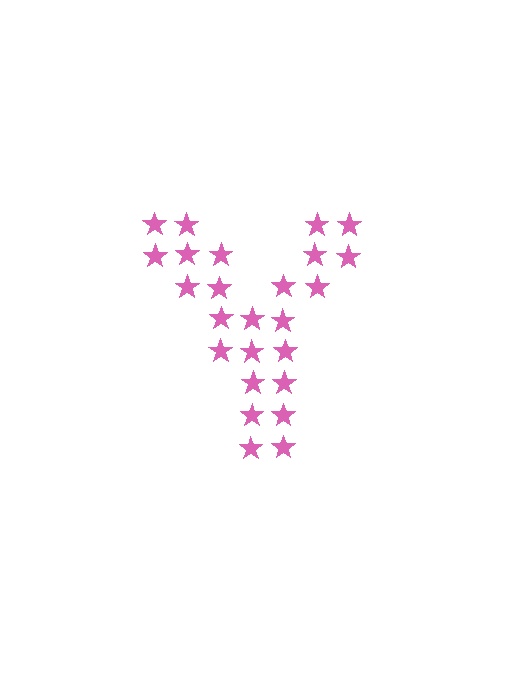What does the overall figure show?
The overall figure shows the letter Y.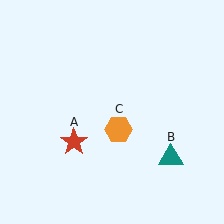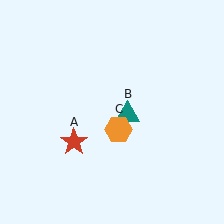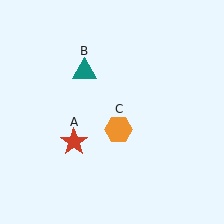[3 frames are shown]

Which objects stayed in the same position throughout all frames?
Red star (object A) and orange hexagon (object C) remained stationary.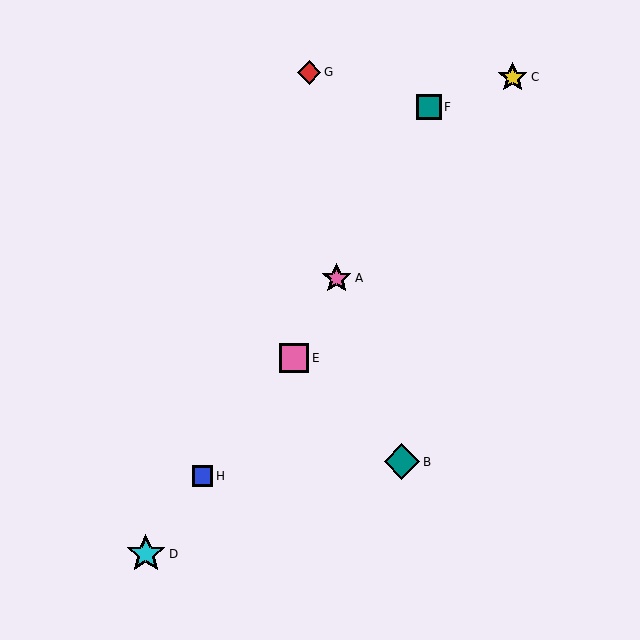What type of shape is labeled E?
Shape E is a pink square.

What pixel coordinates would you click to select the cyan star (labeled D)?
Click at (146, 554) to select the cyan star D.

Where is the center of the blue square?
The center of the blue square is at (203, 476).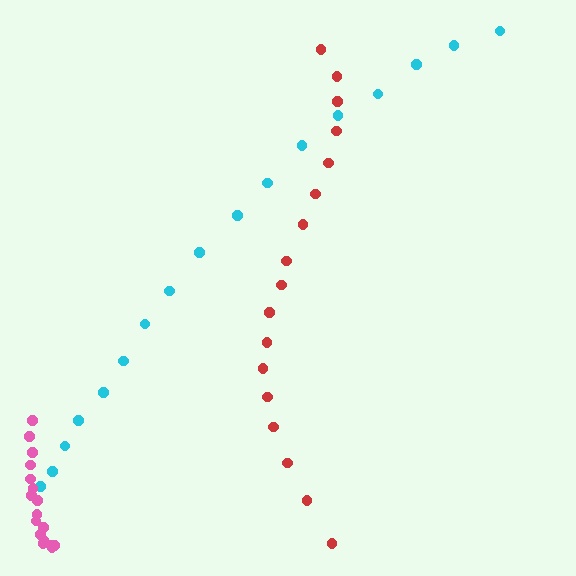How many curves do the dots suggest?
There are 3 distinct paths.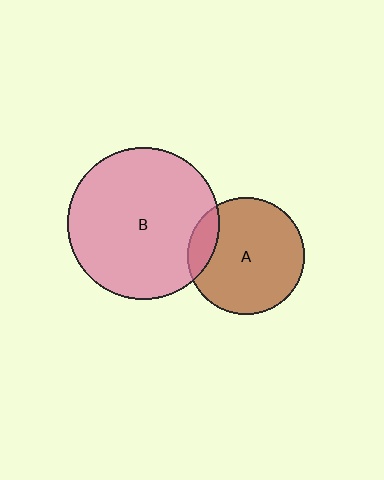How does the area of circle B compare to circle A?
Approximately 1.7 times.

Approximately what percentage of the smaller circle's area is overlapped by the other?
Approximately 15%.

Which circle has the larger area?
Circle B (pink).